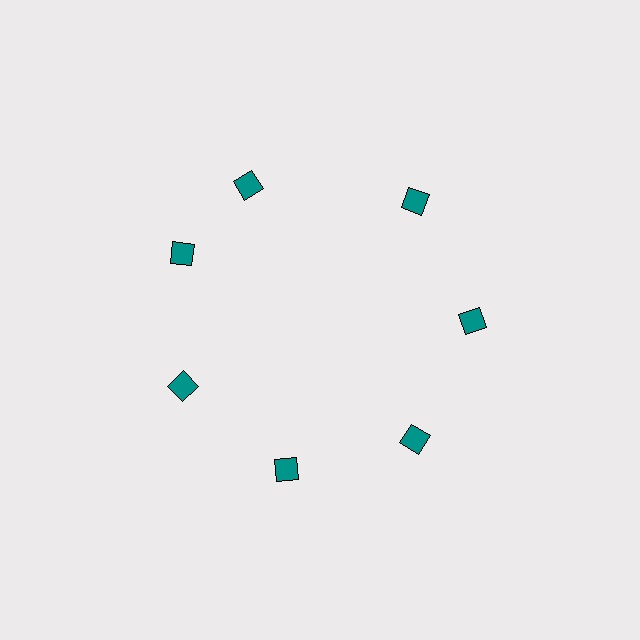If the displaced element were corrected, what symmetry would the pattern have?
It would have 7-fold rotational symmetry — the pattern would map onto itself every 51 degrees.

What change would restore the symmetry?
The symmetry would be restored by rotating it back into even spacing with its neighbors so that all 7 squares sit at equal angles and equal distance from the center.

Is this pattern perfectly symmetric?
No. The 7 teal squares are arranged in a ring, but one element near the 12 o'clock position is rotated out of alignment along the ring, breaking the 7-fold rotational symmetry.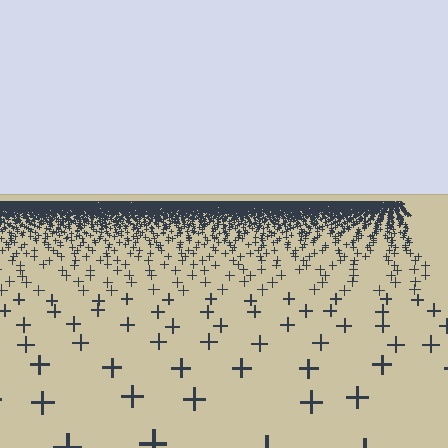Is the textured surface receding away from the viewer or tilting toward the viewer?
The surface is receding away from the viewer. Texture elements get smaller and denser toward the top.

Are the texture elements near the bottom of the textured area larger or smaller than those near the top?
Larger. Near the bottom, elements are closer to the viewer and appear at a bigger on-screen size.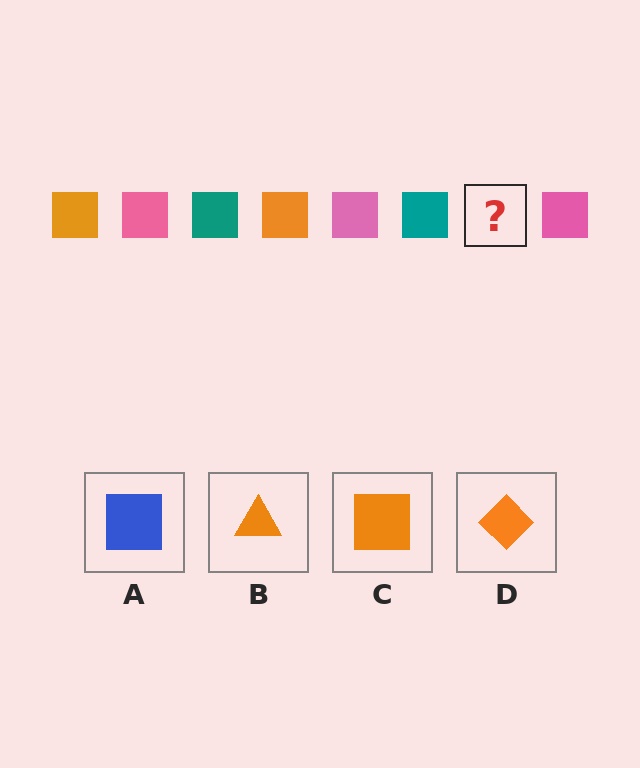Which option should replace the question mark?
Option C.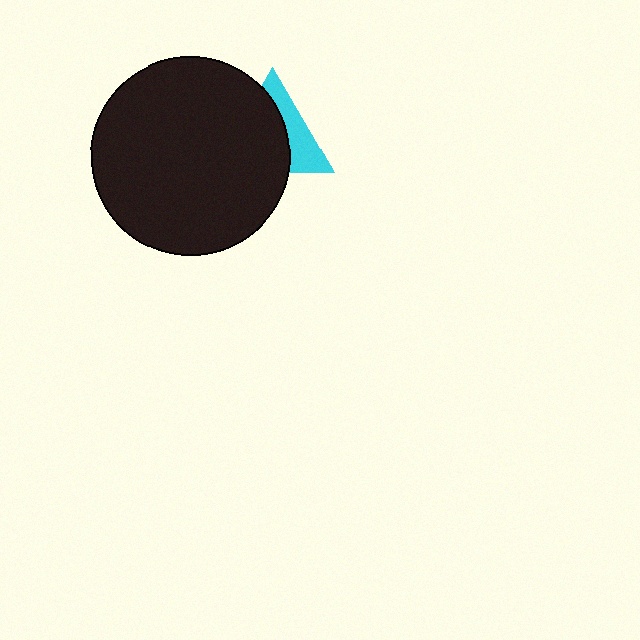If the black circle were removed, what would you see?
You would see the complete cyan triangle.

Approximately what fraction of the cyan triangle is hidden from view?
Roughly 62% of the cyan triangle is hidden behind the black circle.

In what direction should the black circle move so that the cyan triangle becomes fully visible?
The black circle should move left. That is the shortest direction to clear the overlap and leave the cyan triangle fully visible.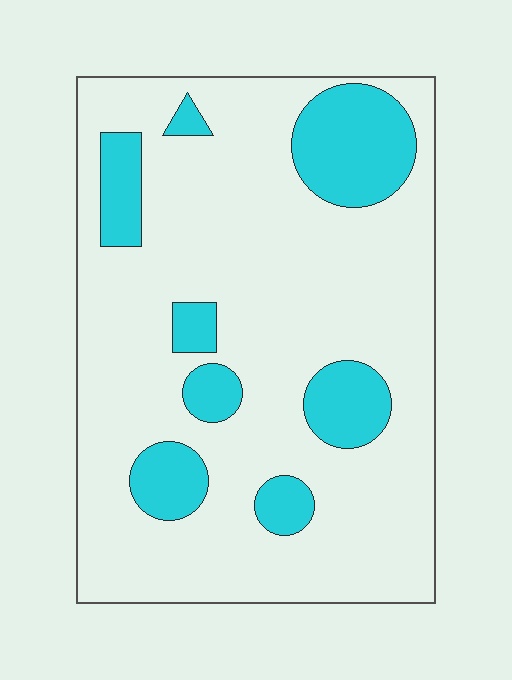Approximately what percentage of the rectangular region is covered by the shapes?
Approximately 20%.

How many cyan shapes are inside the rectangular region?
8.